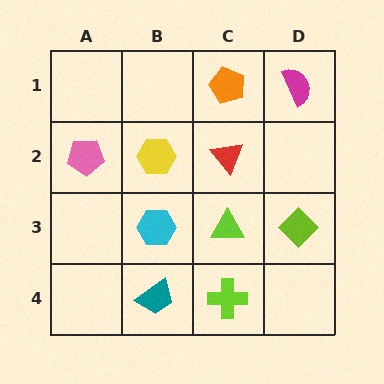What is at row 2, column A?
A pink pentagon.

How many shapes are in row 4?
2 shapes.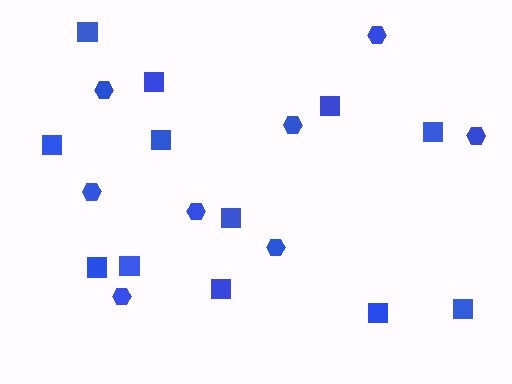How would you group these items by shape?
There are 2 groups: one group of hexagons (8) and one group of squares (12).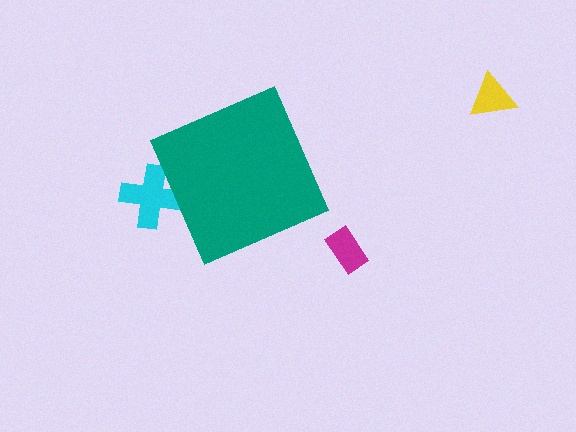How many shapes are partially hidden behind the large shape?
1 shape is partially hidden.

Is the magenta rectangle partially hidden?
No, the magenta rectangle is fully visible.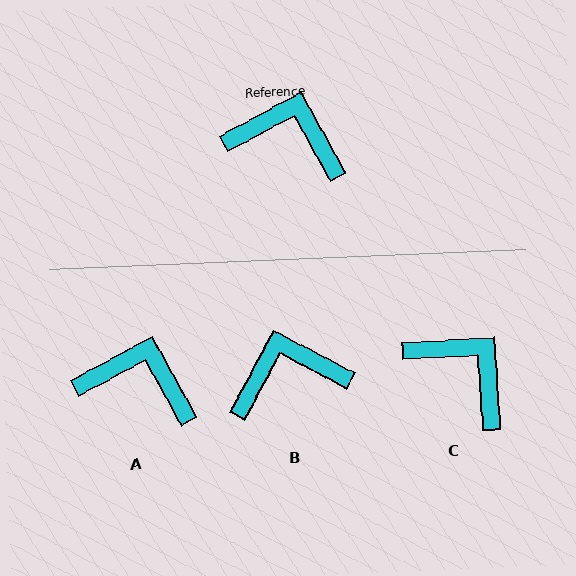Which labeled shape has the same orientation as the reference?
A.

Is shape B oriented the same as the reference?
No, it is off by about 33 degrees.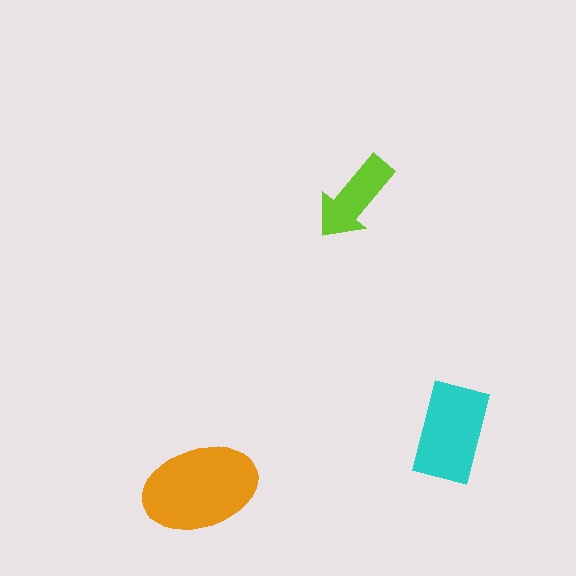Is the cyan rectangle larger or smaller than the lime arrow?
Larger.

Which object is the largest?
The orange ellipse.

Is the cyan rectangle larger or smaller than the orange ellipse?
Smaller.